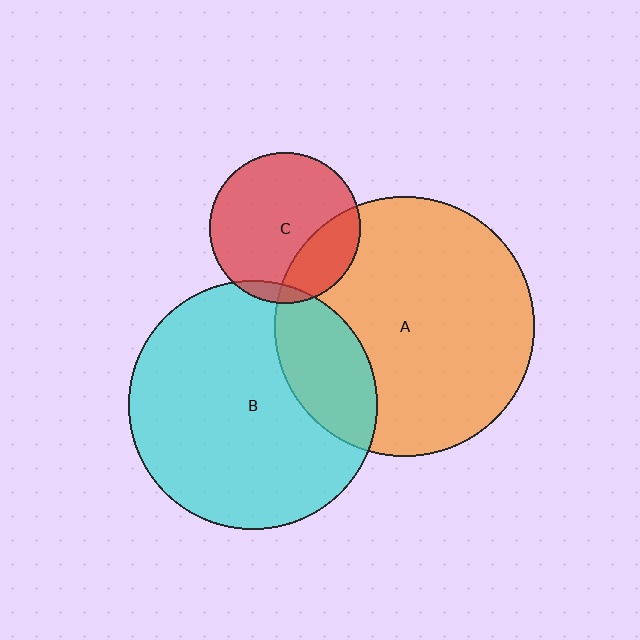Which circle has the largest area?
Circle A (orange).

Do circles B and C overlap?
Yes.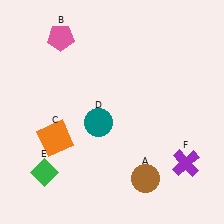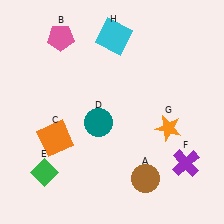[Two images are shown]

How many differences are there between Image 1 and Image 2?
There are 2 differences between the two images.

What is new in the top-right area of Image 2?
A cyan square (H) was added in the top-right area of Image 2.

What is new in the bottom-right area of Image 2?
An orange star (G) was added in the bottom-right area of Image 2.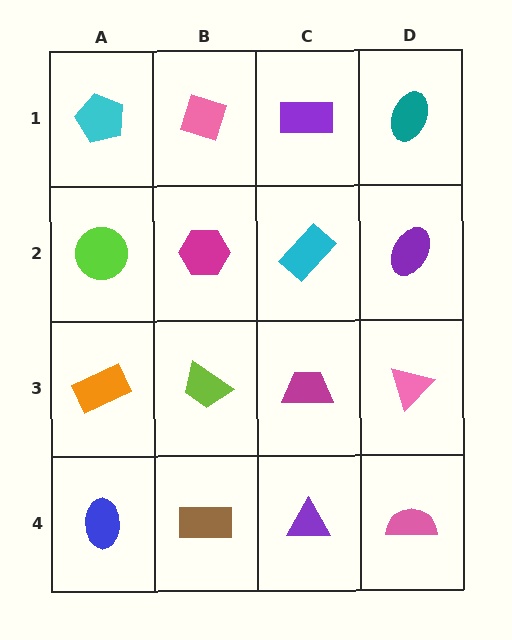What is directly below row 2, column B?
A lime trapezoid.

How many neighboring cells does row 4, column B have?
3.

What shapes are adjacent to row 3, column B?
A magenta hexagon (row 2, column B), a brown rectangle (row 4, column B), an orange rectangle (row 3, column A), a magenta trapezoid (row 3, column C).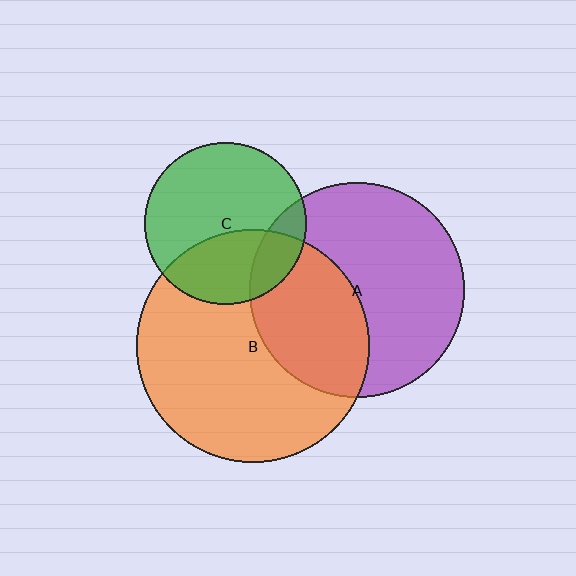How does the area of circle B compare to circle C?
Approximately 2.1 times.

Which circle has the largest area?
Circle B (orange).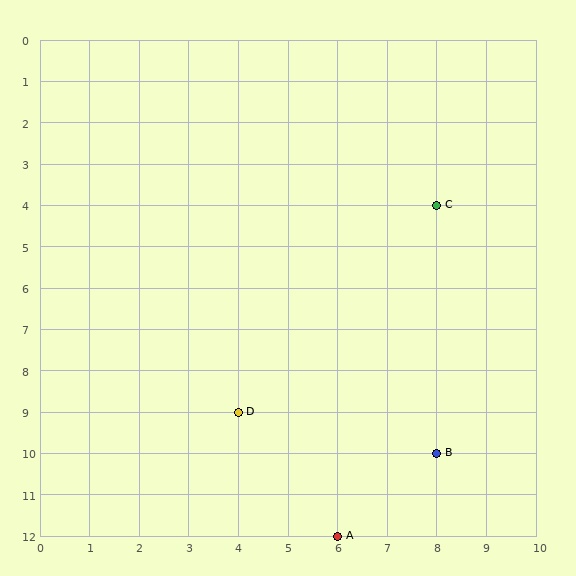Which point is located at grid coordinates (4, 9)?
Point D is at (4, 9).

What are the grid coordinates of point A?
Point A is at grid coordinates (6, 12).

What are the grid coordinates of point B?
Point B is at grid coordinates (8, 10).